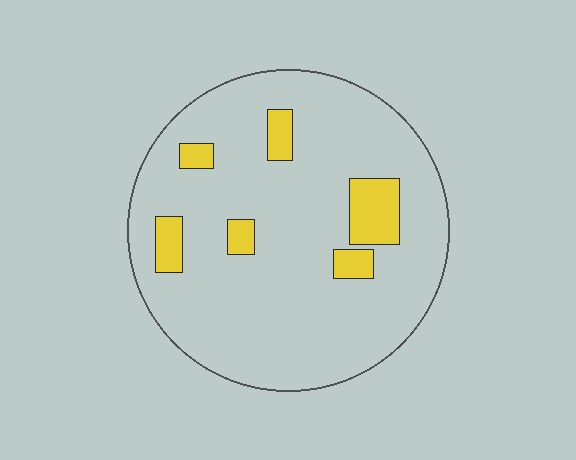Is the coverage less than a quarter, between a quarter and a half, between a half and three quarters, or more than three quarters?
Less than a quarter.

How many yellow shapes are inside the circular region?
6.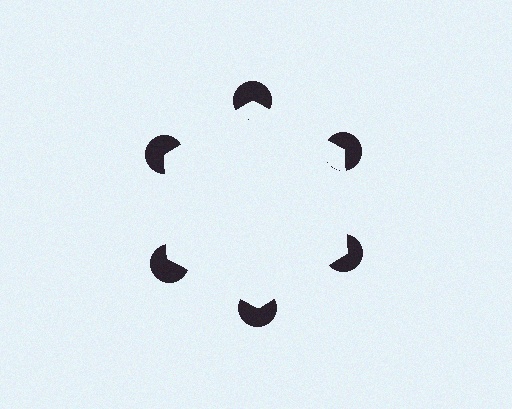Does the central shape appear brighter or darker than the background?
It typically appears slightly brighter than the background, even though no actual brightness change is drawn.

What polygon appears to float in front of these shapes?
An illusory hexagon — its edges are inferred from the aligned wedge cuts in the pac-man discs, not physically drawn.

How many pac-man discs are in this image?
There are 6 — one at each vertex of the illusory hexagon.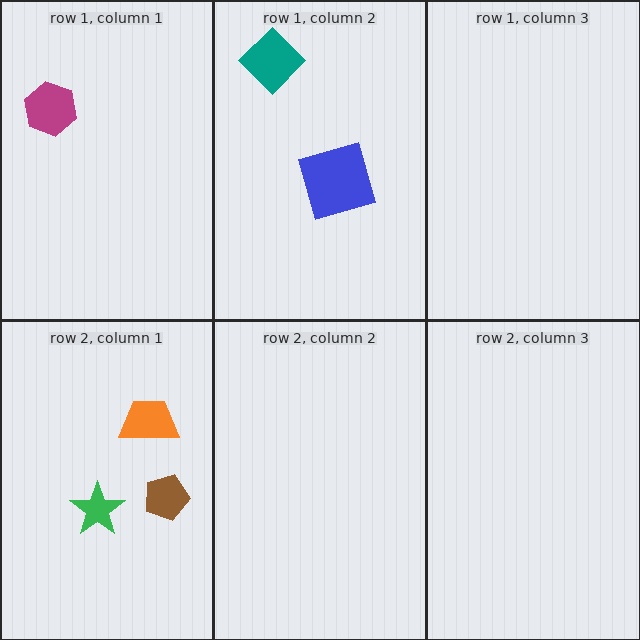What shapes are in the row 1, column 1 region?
The magenta hexagon.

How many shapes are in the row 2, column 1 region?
3.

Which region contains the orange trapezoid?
The row 2, column 1 region.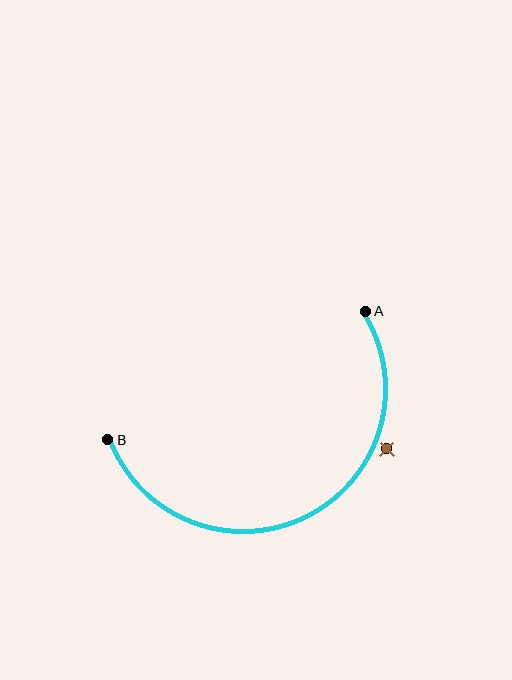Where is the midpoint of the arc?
The arc midpoint is the point on the curve farthest from the straight line joining A and B. It sits below that line.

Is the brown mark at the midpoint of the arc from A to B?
No — the brown mark does not lie on the arc at all. It sits slightly outside the curve.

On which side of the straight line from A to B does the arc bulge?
The arc bulges below the straight line connecting A and B.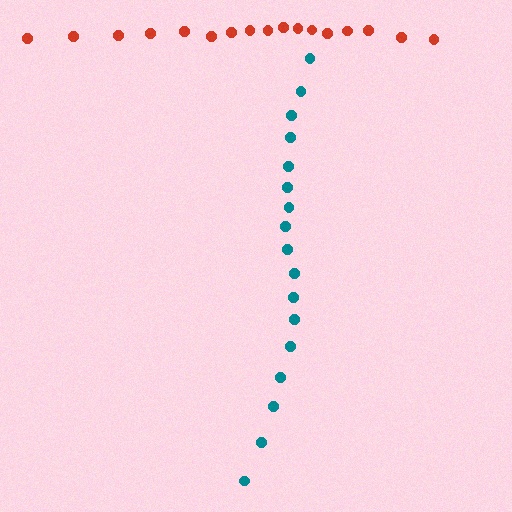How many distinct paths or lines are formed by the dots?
There are 2 distinct paths.